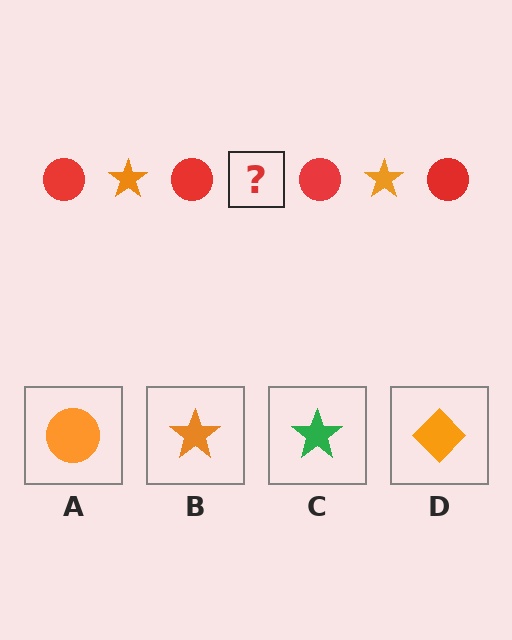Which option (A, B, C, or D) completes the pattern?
B.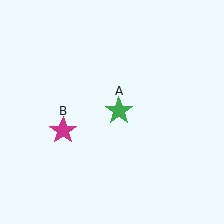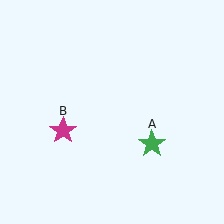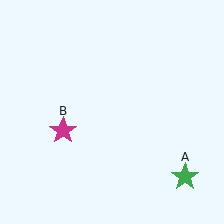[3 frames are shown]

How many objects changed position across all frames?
1 object changed position: green star (object A).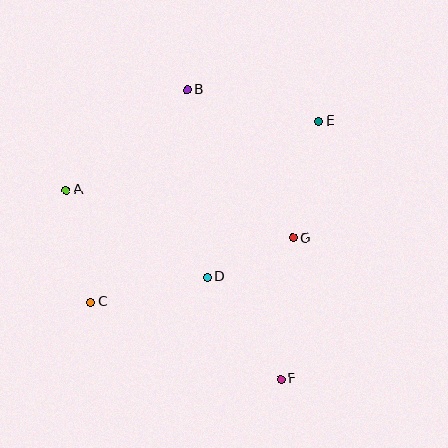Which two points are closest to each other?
Points D and G are closest to each other.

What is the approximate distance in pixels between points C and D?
The distance between C and D is approximately 120 pixels.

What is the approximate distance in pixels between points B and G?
The distance between B and G is approximately 182 pixels.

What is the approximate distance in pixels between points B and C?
The distance between B and C is approximately 233 pixels.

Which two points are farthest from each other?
Points B and F are farthest from each other.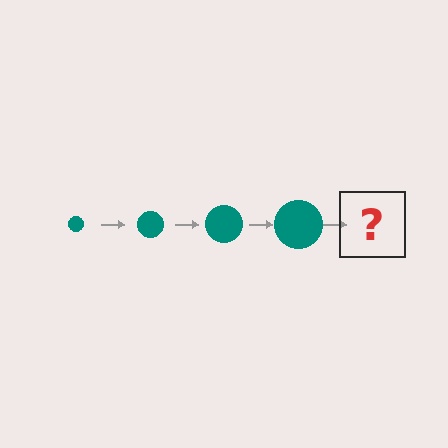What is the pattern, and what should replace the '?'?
The pattern is that the circle gets progressively larger each step. The '?' should be a teal circle, larger than the previous one.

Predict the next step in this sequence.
The next step is a teal circle, larger than the previous one.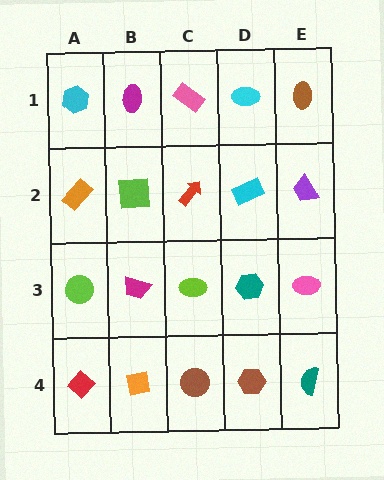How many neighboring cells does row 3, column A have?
3.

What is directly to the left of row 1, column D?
A pink rectangle.